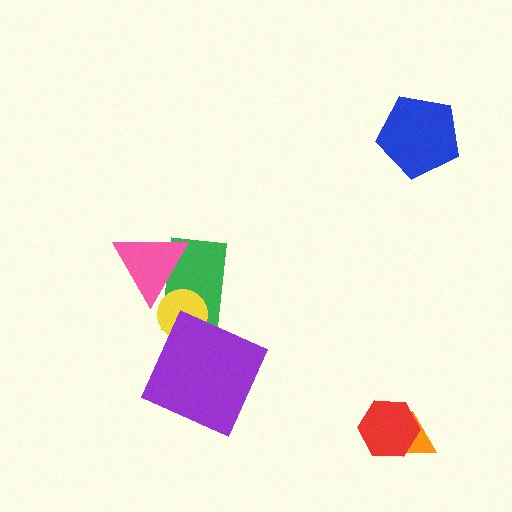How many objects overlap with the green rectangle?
2 objects overlap with the green rectangle.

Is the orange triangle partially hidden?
Yes, it is partially covered by another shape.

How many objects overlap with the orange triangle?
1 object overlaps with the orange triangle.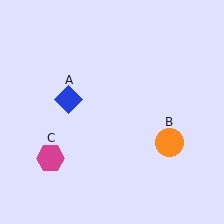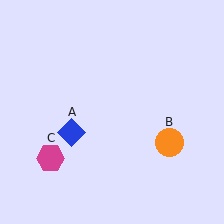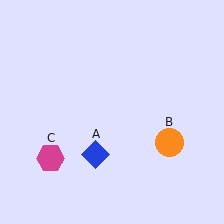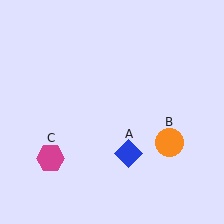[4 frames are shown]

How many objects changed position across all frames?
1 object changed position: blue diamond (object A).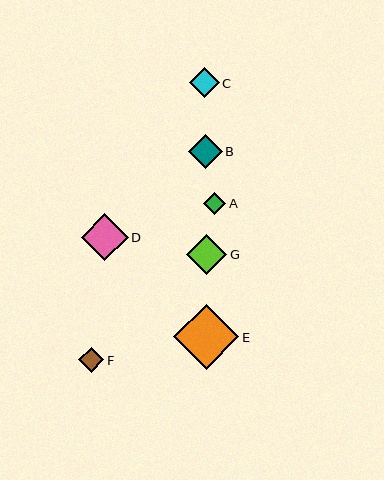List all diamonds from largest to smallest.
From largest to smallest: E, D, G, B, C, F, A.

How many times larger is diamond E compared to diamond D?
Diamond E is approximately 1.4 times the size of diamond D.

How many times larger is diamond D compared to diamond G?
Diamond D is approximately 1.1 times the size of diamond G.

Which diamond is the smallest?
Diamond A is the smallest with a size of approximately 22 pixels.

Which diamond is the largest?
Diamond E is the largest with a size of approximately 65 pixels.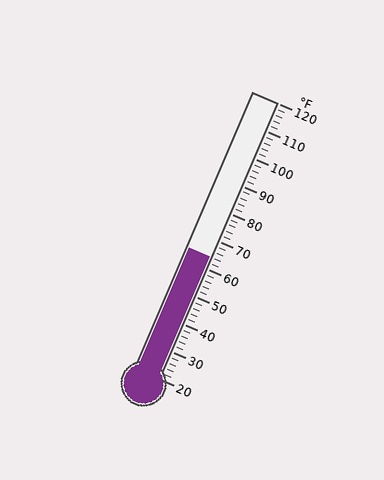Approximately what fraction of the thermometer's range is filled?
The thermometer is filled to approximately 45% of its range.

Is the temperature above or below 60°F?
The temperature is above 60°F.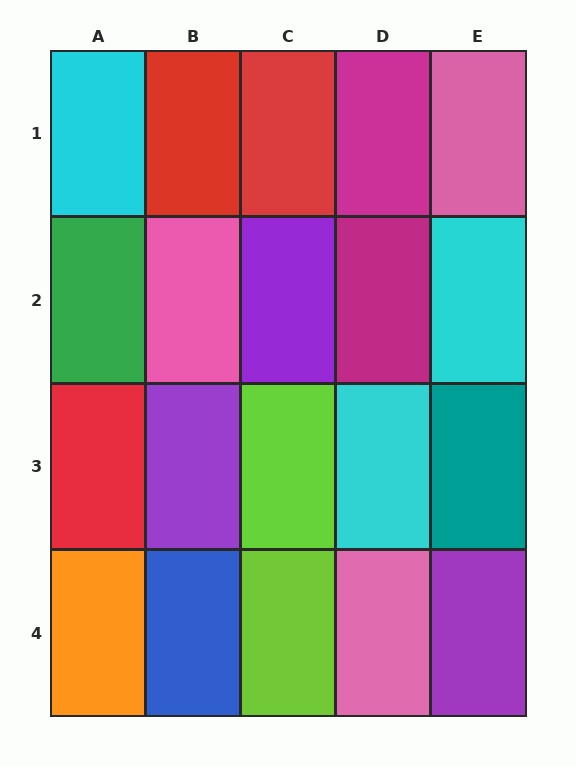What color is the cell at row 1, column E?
Pink.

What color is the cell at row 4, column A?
Orange.